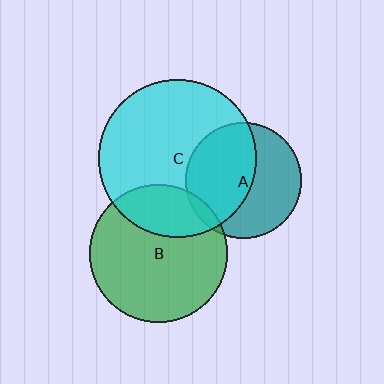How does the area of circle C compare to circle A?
Approximately 1.8 times.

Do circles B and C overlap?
Yes.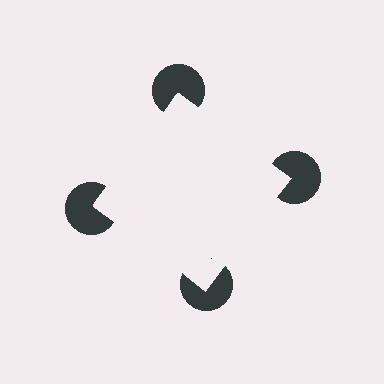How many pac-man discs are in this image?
There are 4 — one at each vertex of the illusory square.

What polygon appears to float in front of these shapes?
An illusory square — its edges are inferred from the aligned wedge cuts in the pac-man discs, not physically drawn.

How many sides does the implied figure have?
4 sides.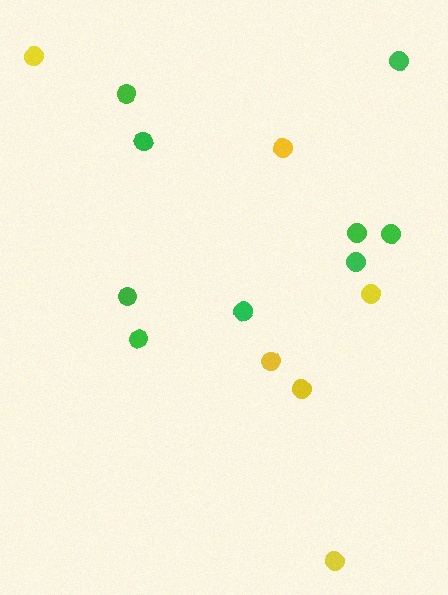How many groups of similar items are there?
There are 2 groups: one group of yellow circles (6) and one group of green circles (9).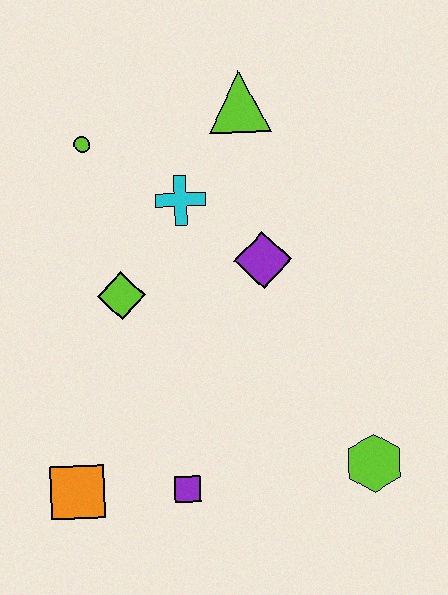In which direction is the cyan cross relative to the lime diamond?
The cyan cross is above the lime diamond.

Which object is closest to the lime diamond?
The cyan cross is closest to the lime diamond.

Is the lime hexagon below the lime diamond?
Yes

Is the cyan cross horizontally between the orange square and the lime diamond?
No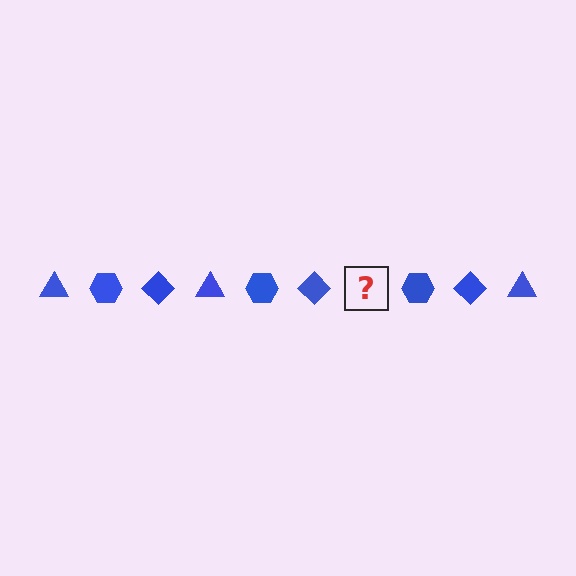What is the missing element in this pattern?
The missing element is a blue triangle.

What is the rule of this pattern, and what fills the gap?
The rule is that the pattern cycles through triangle, hexagon, diamond shapes in blue. The gap should be filled with a blue triangle.